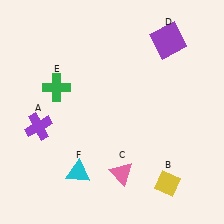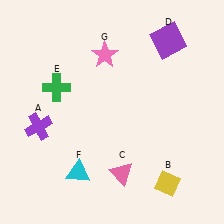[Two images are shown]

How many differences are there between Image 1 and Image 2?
There is 1 difference between the two images.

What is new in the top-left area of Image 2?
A pink star (G) was added in the top-left area of Image 2.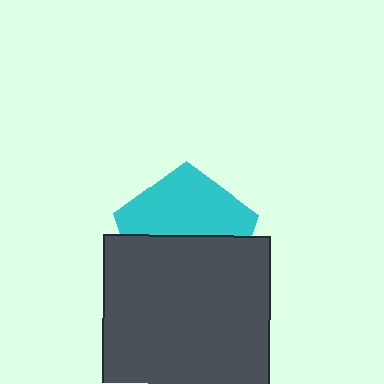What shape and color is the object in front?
The object in front is a dark gray rectangle.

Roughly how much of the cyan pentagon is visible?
About half of it is visible (roughly 49%).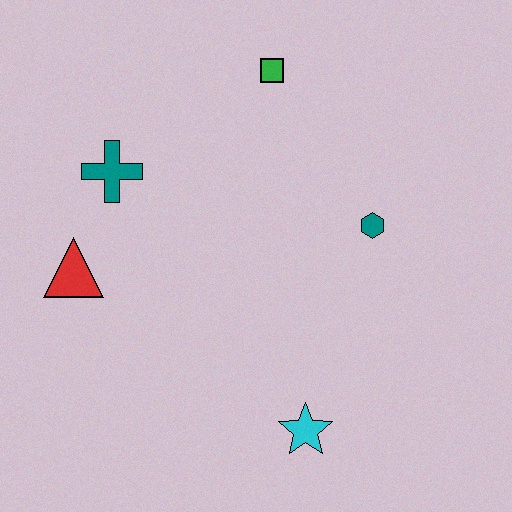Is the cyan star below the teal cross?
Yes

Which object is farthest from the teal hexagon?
The red triangle is farthest from the teal hexagon.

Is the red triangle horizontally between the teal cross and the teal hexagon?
No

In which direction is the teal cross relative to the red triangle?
The teal cross is above the red triangle.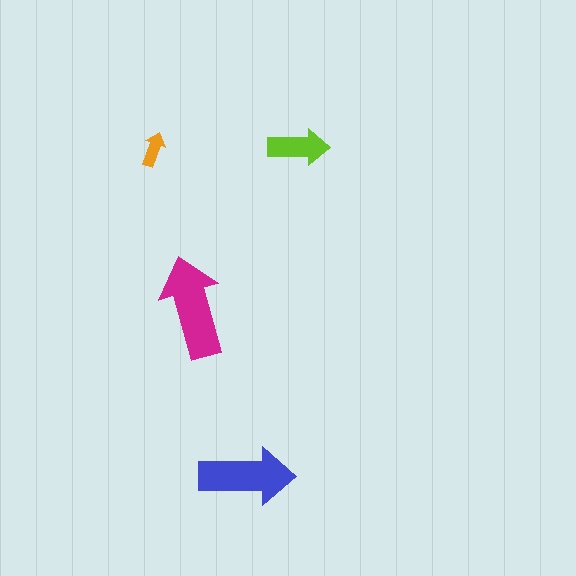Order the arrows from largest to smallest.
the magenta one, the blue one, the lime one, the orange one.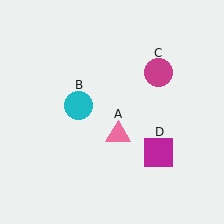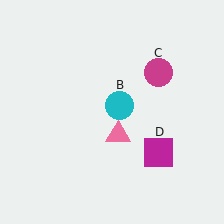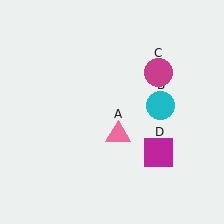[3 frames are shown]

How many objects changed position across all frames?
1 object changed position: cyan circle (object B).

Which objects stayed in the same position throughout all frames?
Pink triangle (object A) and magenta circle (object C) and magenta square (object D) remained stationary.